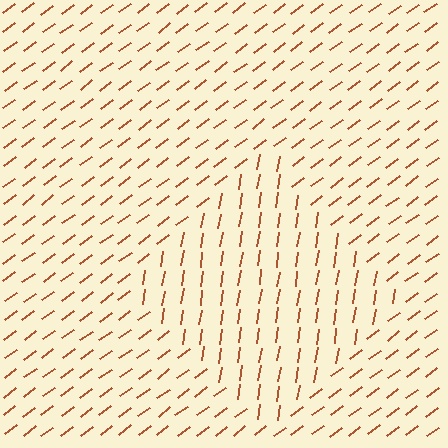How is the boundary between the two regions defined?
The boundary is defined purely by a change in line orientation (approximately 45 degrees difference). All lines are the same color and thickness.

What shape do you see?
I see a diamond.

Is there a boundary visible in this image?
Yes, there is a texture boundary formed by a change in line orientation.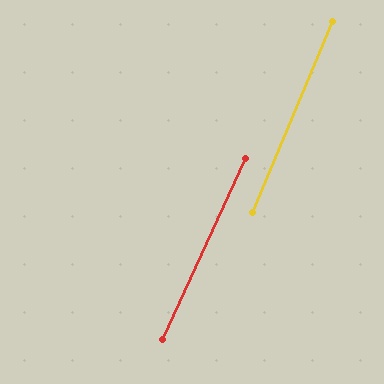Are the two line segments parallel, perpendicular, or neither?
Parallel — their directions differ by only 1.9°.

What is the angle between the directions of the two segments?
Approximately 2 degrees.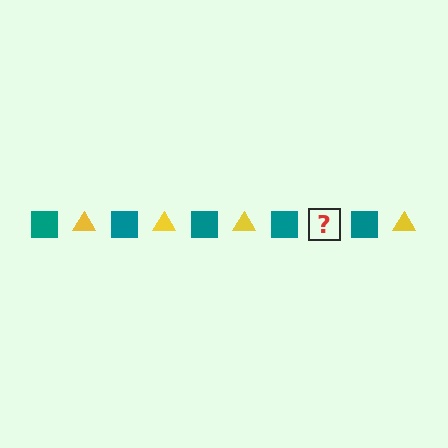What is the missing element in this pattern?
The missing element is a yellow triangle.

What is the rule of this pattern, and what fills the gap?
The rule is that the pattern alternates between teal square and yellow triangle. The gap should be filled with a yellow triangle.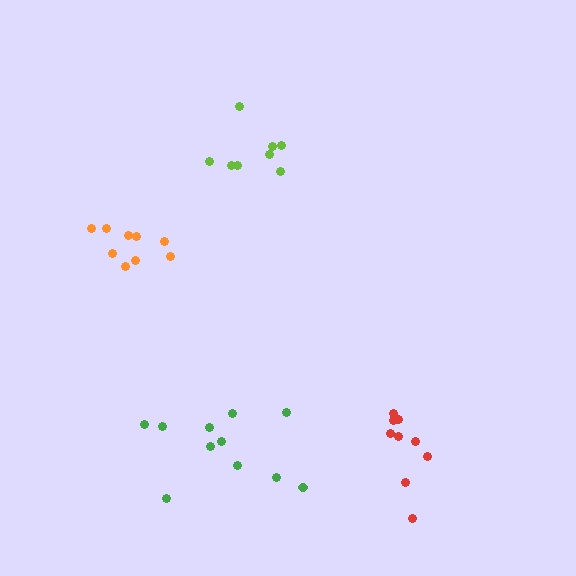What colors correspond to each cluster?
The clusters are colored: lime, orange, red, green.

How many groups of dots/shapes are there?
There are 4 groups.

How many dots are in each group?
Group 1: 8 dots, Group 2: 9 dots, Group 3: 9 dots, Group 4: 11 dots (37 total).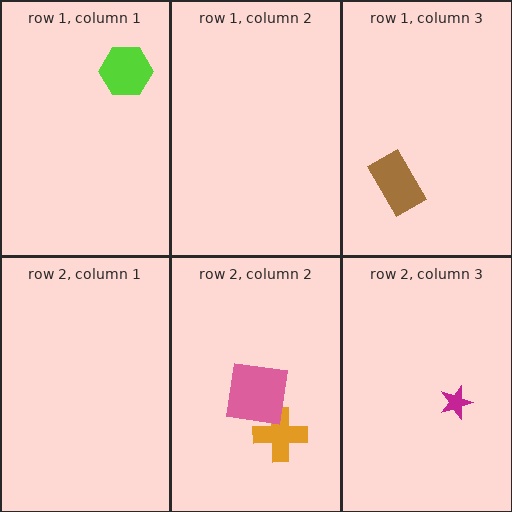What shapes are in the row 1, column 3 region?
The brown rectangle.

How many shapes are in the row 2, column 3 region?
1.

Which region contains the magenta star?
The row 2, column 3 region.